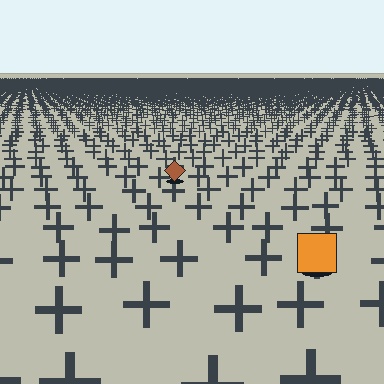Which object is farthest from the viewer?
The brown diamond is farthest from the viewer. It appears smaller and the ground texture around it is denser.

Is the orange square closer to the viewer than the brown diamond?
Yes. The orange square is closer — you can tell from the texture gradient: the ground texture is coarser near it.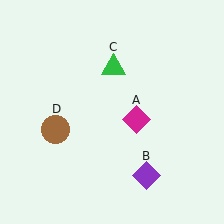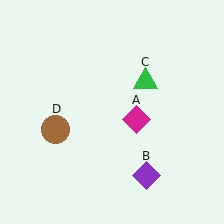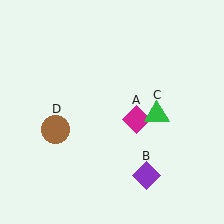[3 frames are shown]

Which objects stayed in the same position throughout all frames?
Magenta diamond (object A) and purple diamond (object B) and brown circle (object D) remained stationary.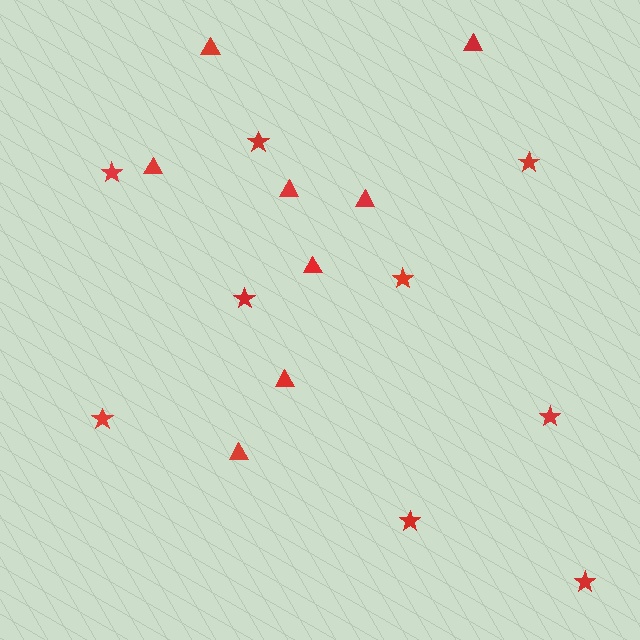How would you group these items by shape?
There are 2 groups: one group of triangles (8) and one group of stars (9).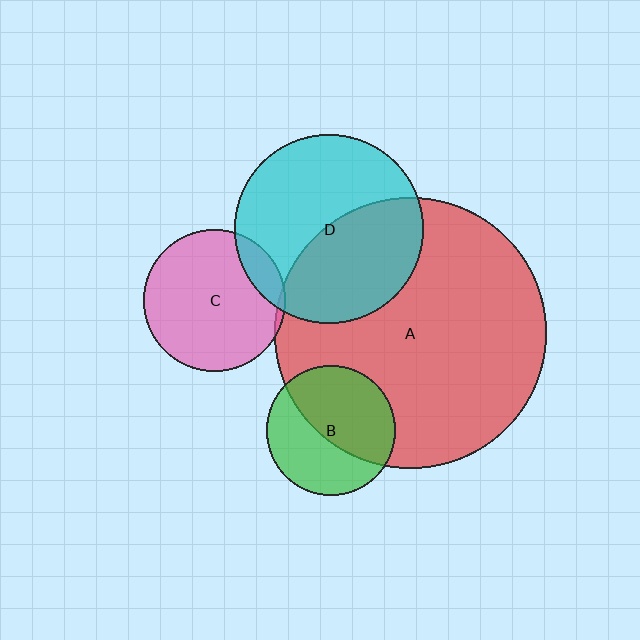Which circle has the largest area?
Circle A (red).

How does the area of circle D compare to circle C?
Approximately 1.8 times.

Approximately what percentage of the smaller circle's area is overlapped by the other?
Approximately 55%.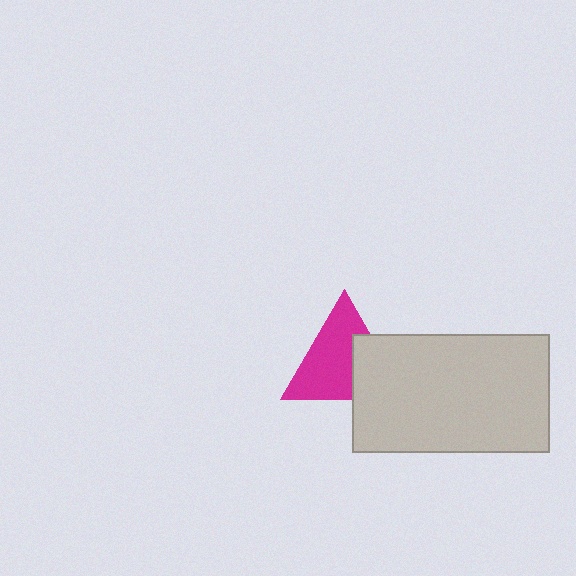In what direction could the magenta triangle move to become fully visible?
The magenta triangle could move toward the upper-left. That would shift it out from behind the light gray rectangle entirely.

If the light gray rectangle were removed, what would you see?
You would see the complete magenta triangle.